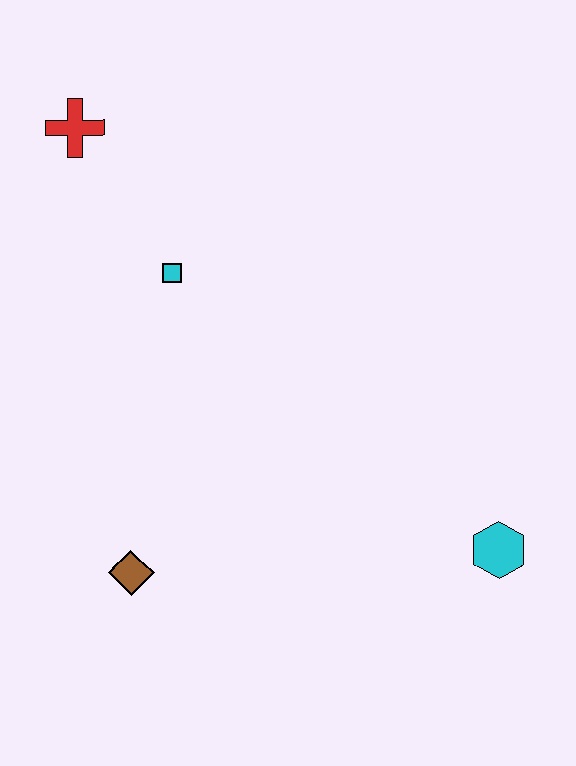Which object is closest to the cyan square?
The red cross is closest to the cyan square.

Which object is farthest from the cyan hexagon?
The red cross is farthest from the cyan hexagon.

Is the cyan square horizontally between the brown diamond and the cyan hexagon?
Yes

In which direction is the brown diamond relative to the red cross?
The brown diamond is below the red cross.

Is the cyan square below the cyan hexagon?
No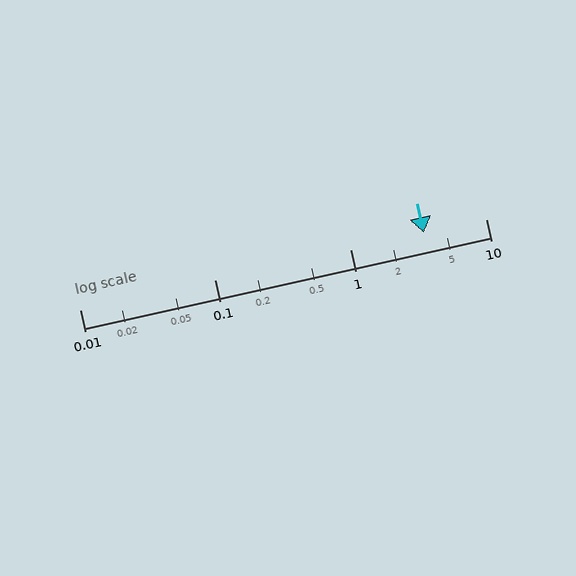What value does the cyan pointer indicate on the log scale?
The pointer indicates approximately 3.5.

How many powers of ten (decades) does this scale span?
The scale spans 3 decades, from 0.01 to 10.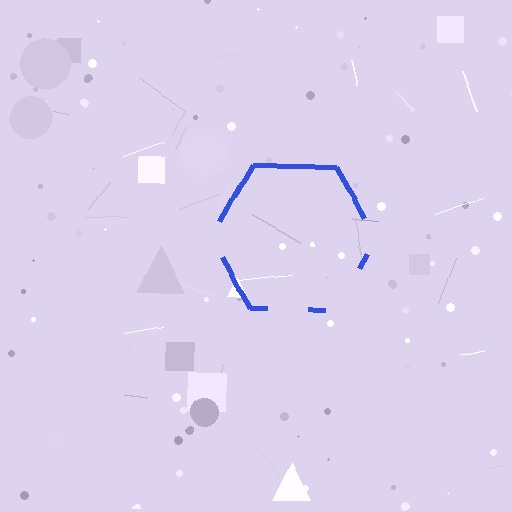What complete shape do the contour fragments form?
The contour fragments form a hexagon.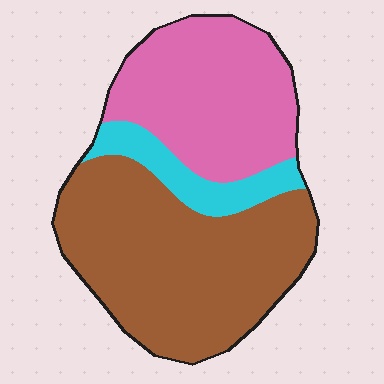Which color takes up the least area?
Cyan, at roughly 10%.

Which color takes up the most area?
Brown, at roughly 55%.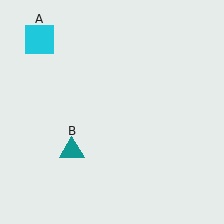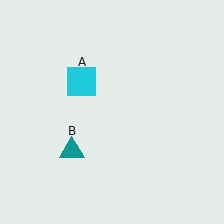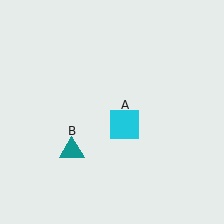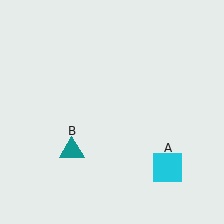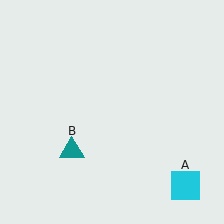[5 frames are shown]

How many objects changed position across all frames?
1 object changed position: cyan square (object A).